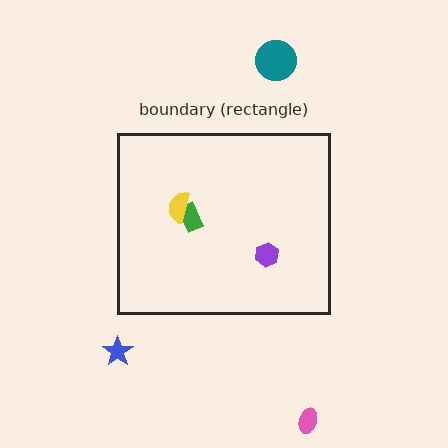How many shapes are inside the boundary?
3 inside, 3 outside.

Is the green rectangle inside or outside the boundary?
Inside.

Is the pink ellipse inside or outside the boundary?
Outside.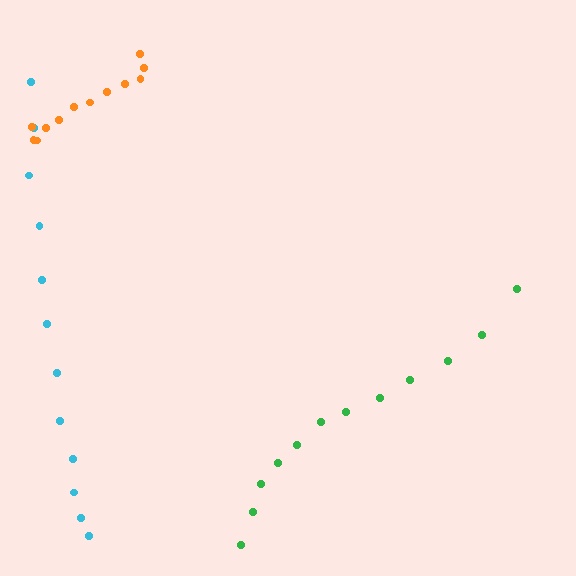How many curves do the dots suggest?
There are 3 distinct paths.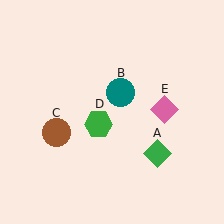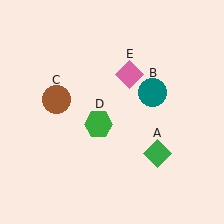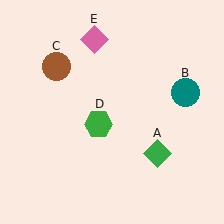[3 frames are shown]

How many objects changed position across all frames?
3 objects changed position: teal circle (object B), brown circle (object C), pink diamond (object E).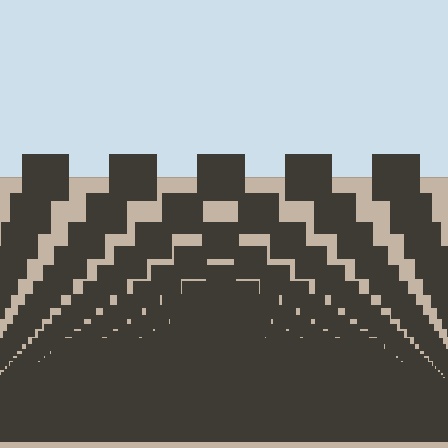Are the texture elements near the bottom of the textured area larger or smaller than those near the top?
Smaller. The gradient is inverted — elements near the bottom are smaller and denser.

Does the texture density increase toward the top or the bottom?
Density increases toward the bottom.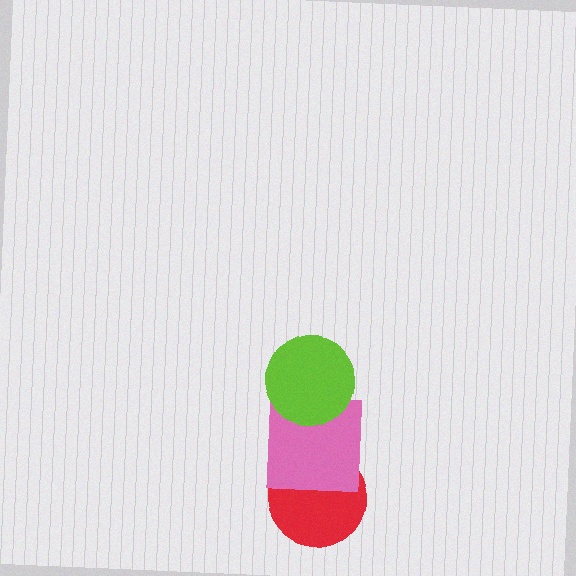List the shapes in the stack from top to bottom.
From top to bottom: the lime circle, the pink square, the red circle.